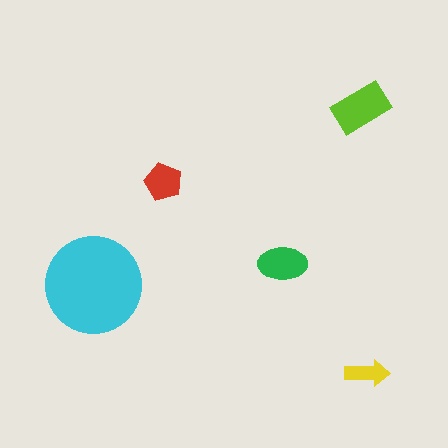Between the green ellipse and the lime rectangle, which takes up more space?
The lime rectangle.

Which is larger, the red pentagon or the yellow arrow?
The red pentagon.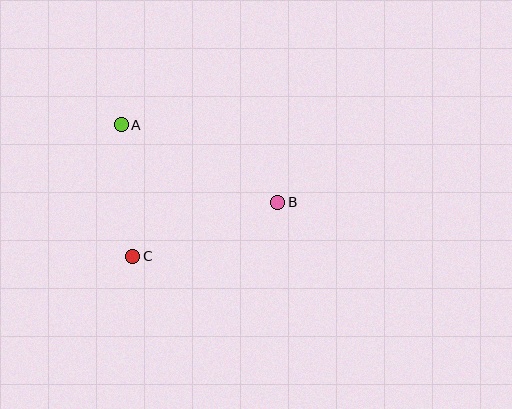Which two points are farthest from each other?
Points A and B are farthest from each other.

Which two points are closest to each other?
Points A and C are closest to each other.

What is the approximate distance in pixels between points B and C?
The distance between B and C is approximately 155 pixels.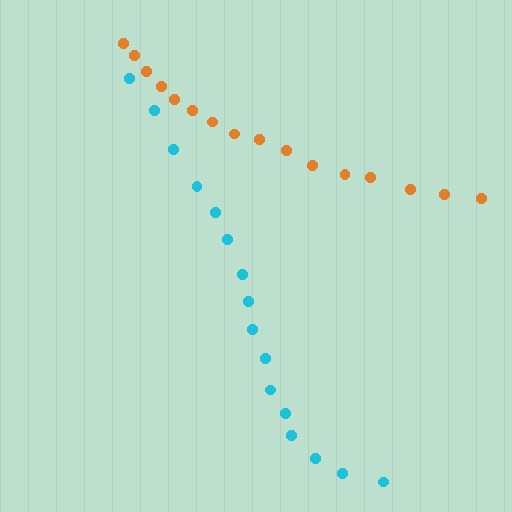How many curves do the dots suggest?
There are 2 distinct paths.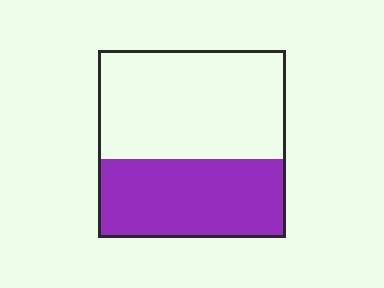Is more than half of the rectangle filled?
No.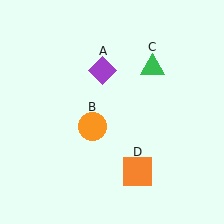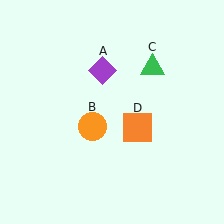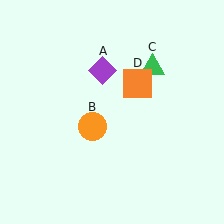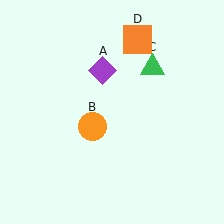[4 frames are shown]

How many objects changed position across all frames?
1 object changed position: orange square (object D).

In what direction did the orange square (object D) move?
The orange square (object D) moved up.